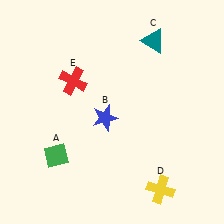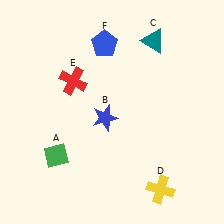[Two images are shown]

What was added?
A blue pentagon (F) was added in Image 2.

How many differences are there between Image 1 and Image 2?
There is 1 difference between the two images.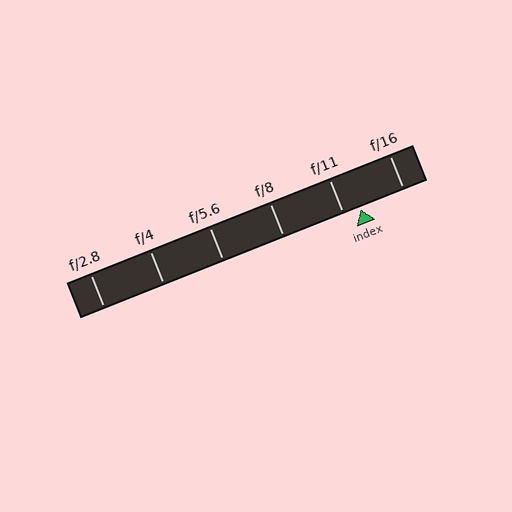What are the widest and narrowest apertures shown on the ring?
The widest aperture shown is f/2.8 and the narrowest is f/16.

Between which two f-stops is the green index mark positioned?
The index mark is between f/11 and f/16.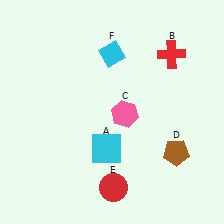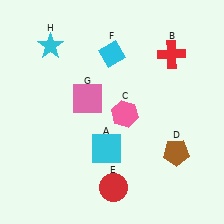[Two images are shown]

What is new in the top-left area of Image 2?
A pink square (G) was added in the top-left area of Image 2.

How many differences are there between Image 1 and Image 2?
There are 2 differences between the two images.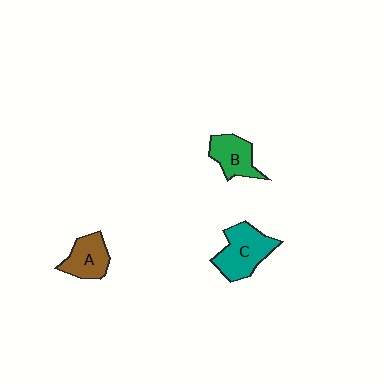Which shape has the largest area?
Shape C (teal).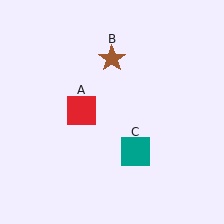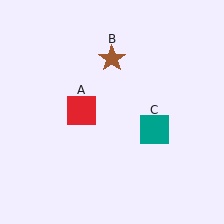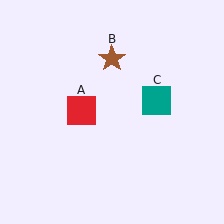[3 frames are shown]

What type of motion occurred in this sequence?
The teal square (object C) rotated counterclockwise around the center of the scene.